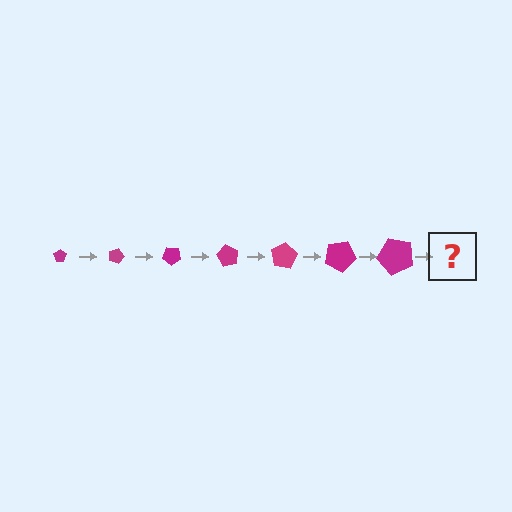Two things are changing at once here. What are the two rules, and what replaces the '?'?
The two rules are that the pentagon grows larger each step and it rotates 20 degrees each step. The '?' should be a pentagon, larger than the previous one and rotated 140 degrees from the start.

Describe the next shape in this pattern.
It should be a pentagon, larger than the previous one and rotated 140 degrees from the start.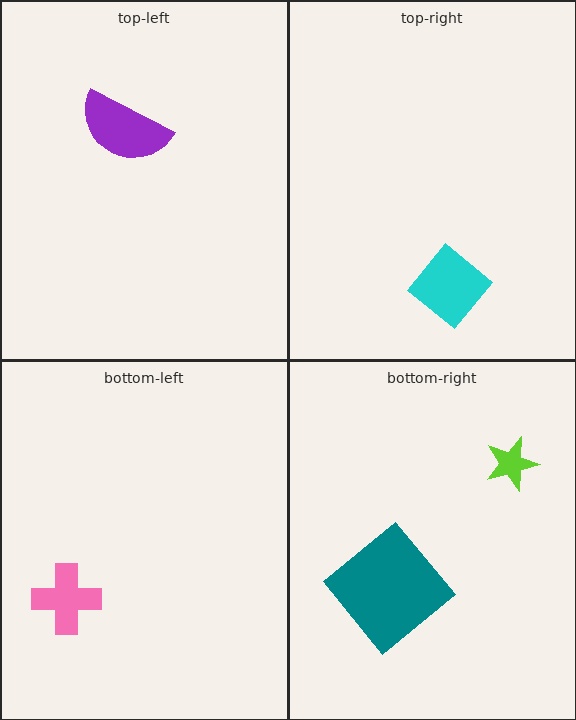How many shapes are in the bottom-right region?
2.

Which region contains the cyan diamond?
The top-right region.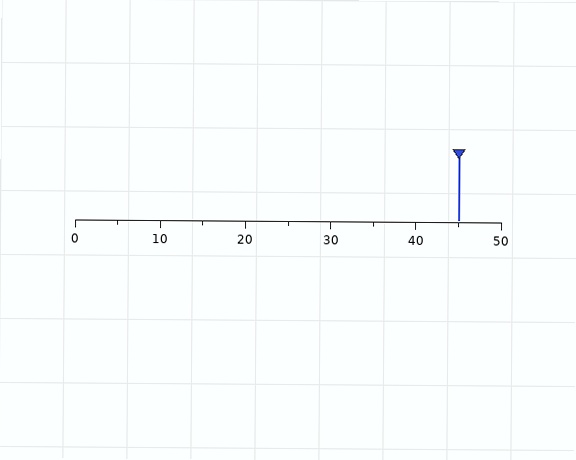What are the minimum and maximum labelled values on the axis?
The axis runs from 0 to 50.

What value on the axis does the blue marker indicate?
The marker indicates approximately 45.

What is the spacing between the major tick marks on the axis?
The major ticks are spaced 10 apart.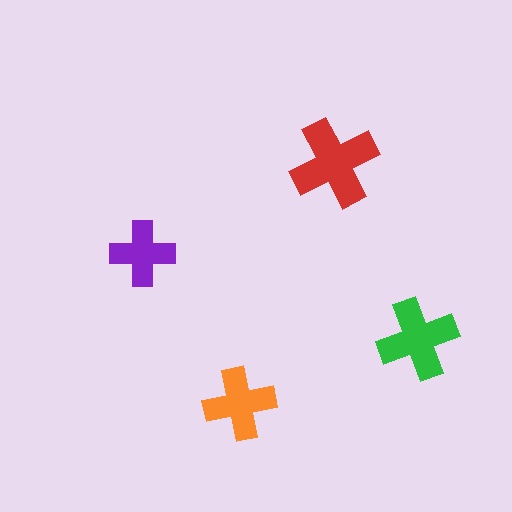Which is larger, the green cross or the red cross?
The red one.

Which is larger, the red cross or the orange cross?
The red one.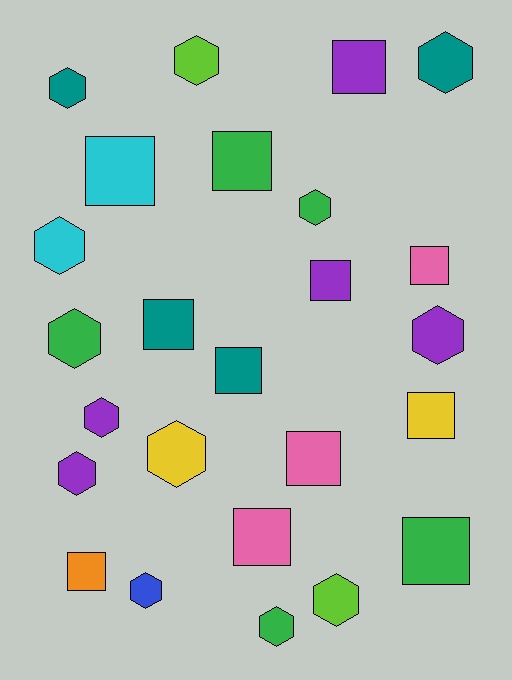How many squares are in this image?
There are 12 squares.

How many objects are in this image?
There are 25 objects.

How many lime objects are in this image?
There are 2 lime objects.